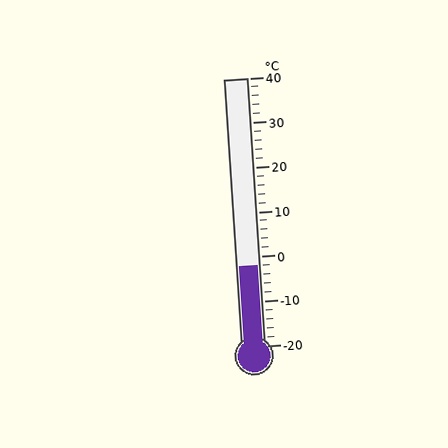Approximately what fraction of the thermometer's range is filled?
The thermometer is filled to approximately 30% of its range.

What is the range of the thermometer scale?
The thermometer scale ranges from -20°C to 40°C.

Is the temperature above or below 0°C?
The temperature is below 0°C.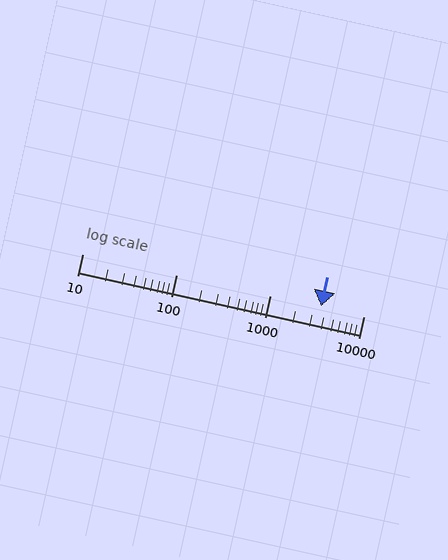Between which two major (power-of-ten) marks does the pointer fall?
The pointer is between 1000 and 10000.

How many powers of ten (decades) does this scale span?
The scale spans 3 decades, from 10 to 10000.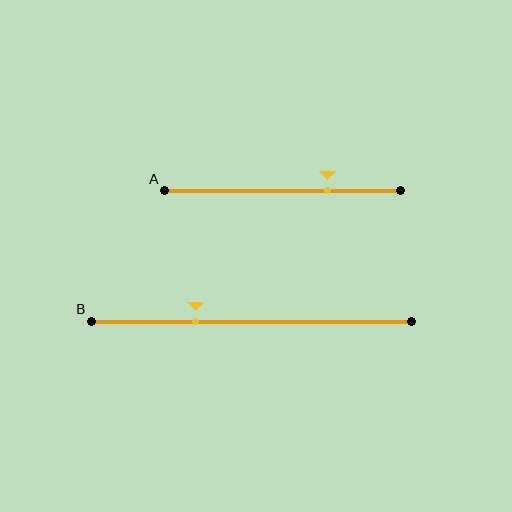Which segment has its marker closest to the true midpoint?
Segment B has its marker closest to the true midpoint.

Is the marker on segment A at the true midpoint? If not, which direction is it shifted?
No, the marker on segment A is shifted to the right by about 19% of the segment length.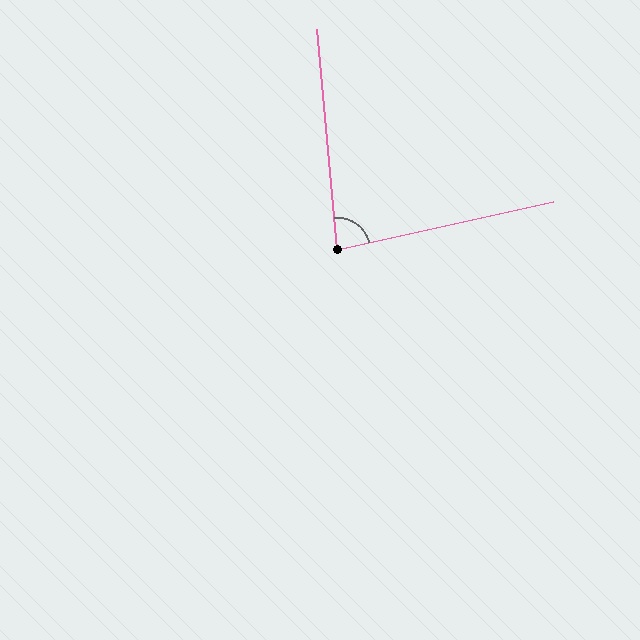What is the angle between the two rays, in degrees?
Approximately 83 degrees.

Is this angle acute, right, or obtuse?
It is acute.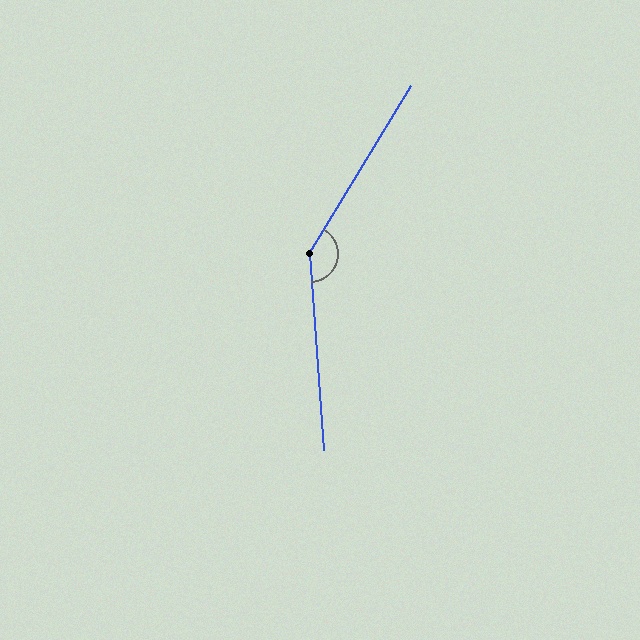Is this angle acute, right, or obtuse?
It is obtuse.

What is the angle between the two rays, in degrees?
Approximately 145 degrees.